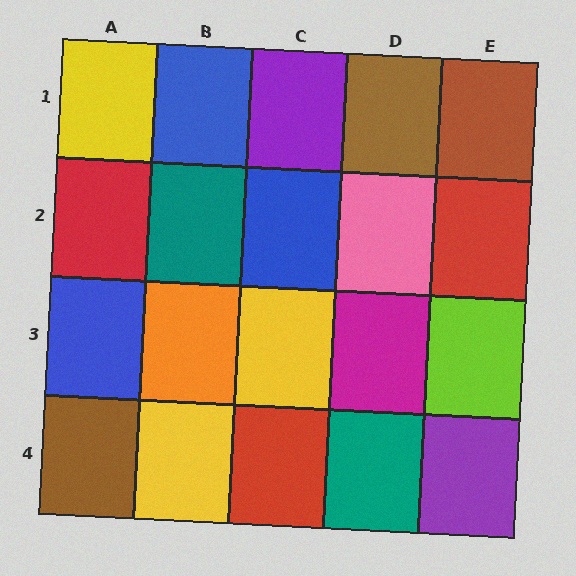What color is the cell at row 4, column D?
Teal.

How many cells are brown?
3 cells are brown.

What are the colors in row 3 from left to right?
Blue, orange, yellow, magenta, lime.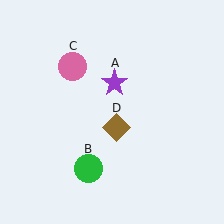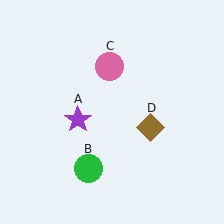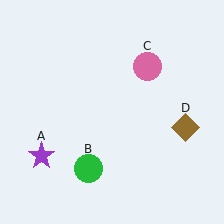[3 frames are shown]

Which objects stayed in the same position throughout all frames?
Green circle (object B) remained stationary.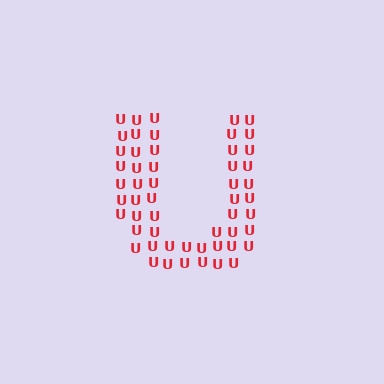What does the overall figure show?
The overall figure shows the letter U.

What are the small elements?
The small elements are letter U's.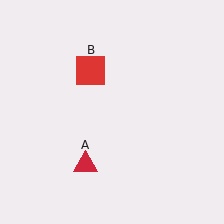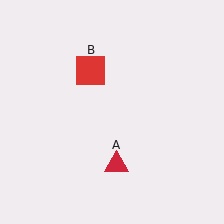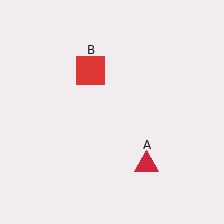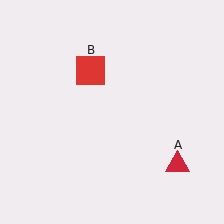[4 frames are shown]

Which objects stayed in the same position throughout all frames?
Red square (object B) remained stationary.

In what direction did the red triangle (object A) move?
The red triangle (object A) moved right.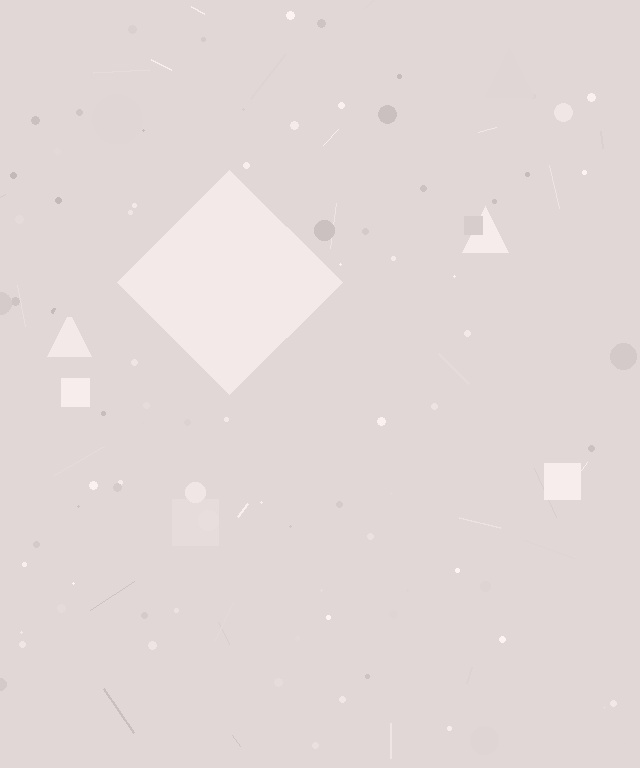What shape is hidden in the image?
A diamond is hidden in the image.